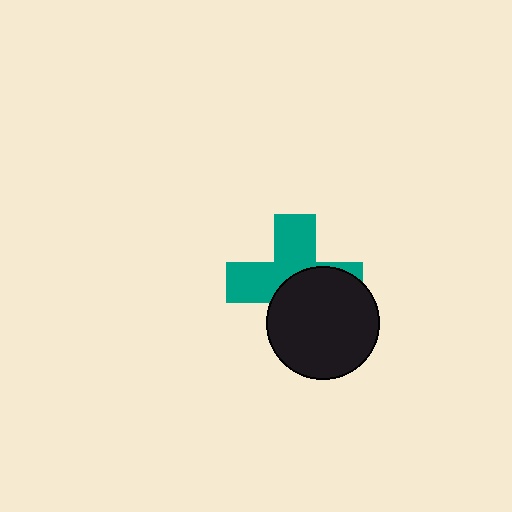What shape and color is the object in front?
The object in front is a black circle.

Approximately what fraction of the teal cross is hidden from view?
Roughly 49% of the teal cross is hidden behind the black circle.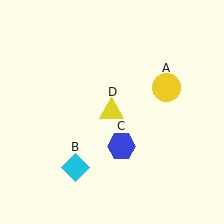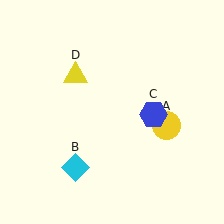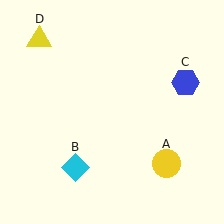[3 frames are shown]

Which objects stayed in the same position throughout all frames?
Cyan diamond (object B) remained stationary.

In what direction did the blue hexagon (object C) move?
The blue hexagon (object C) moved up and to the right.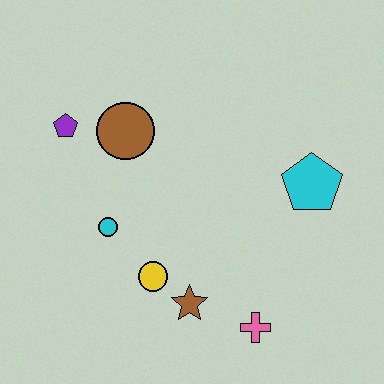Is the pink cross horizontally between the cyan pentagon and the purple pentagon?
Yes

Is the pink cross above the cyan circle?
No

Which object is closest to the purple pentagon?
The brown circle is closest to the purple pentagon.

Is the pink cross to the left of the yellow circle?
No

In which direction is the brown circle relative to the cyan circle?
The brown circle is above the cyan circle.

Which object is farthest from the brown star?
The purple pentagon is farthest from the brown star.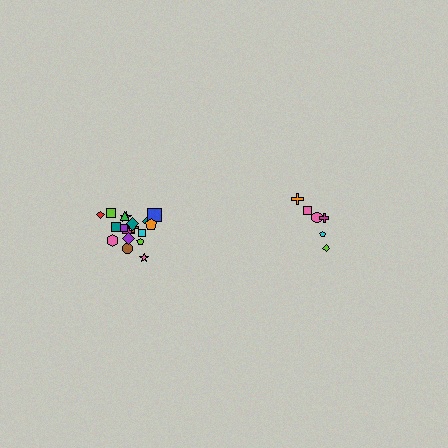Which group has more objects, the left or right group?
The left group.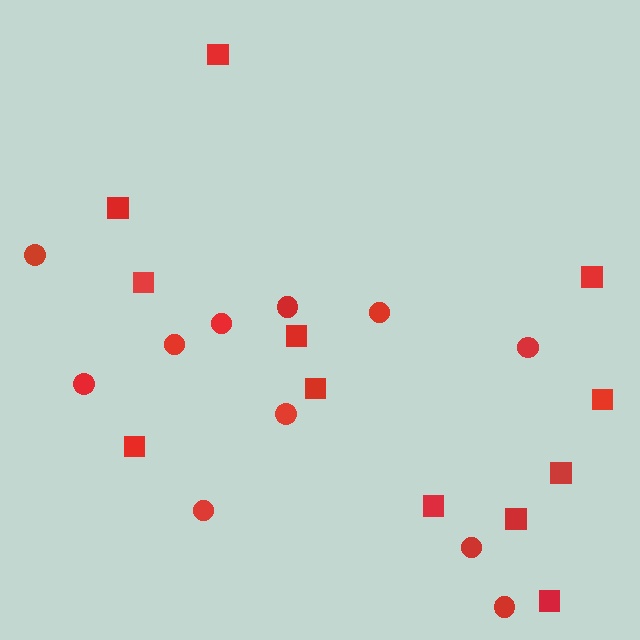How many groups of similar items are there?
There are 2 groups: one group of squares (12) and one group of circles (11).